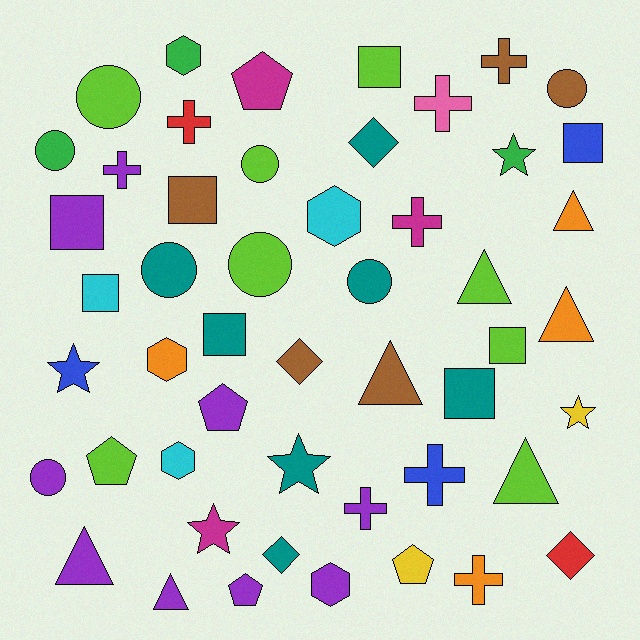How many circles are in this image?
There are 8 circles.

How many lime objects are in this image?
There are 8 lime objects.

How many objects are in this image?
There are 50 objects.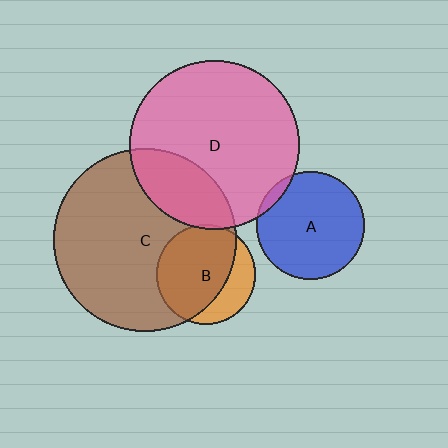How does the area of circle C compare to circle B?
Approximately 3.4 times.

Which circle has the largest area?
Circle C (brown).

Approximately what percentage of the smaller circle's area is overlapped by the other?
Approximately 25%.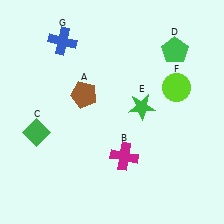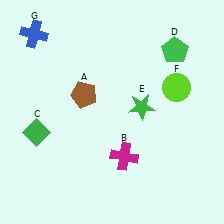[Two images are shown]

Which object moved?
The blue cross (G) moved left.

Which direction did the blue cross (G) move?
The blue cross (G) moved left.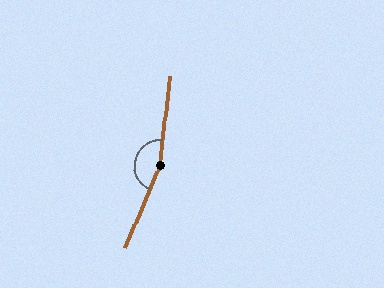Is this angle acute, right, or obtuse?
It is obtuse.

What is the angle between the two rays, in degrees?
Approximately 163 degrees.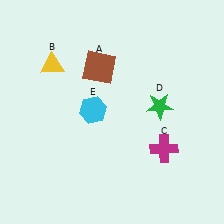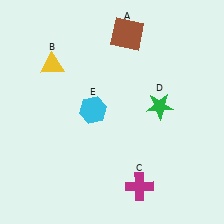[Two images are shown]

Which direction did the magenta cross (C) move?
The magenta cross (C) moved down.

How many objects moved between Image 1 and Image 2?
2 objects moved between the two images.